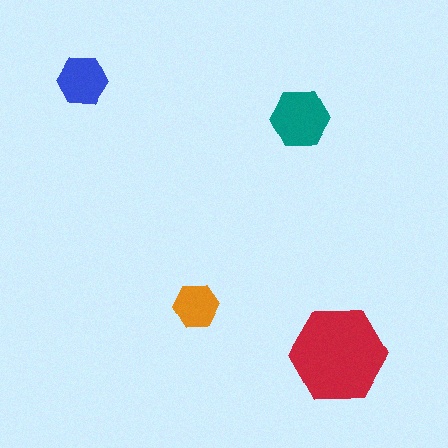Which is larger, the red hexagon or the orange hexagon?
The red one.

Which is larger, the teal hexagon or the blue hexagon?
The teal one.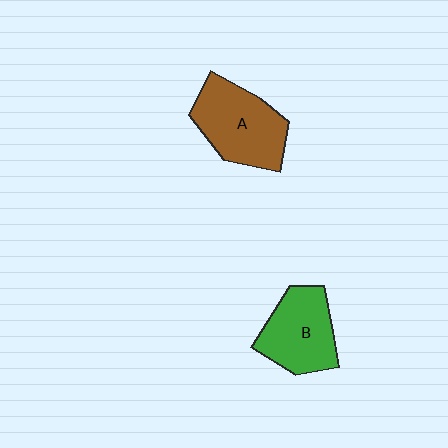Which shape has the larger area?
Shape A (brown).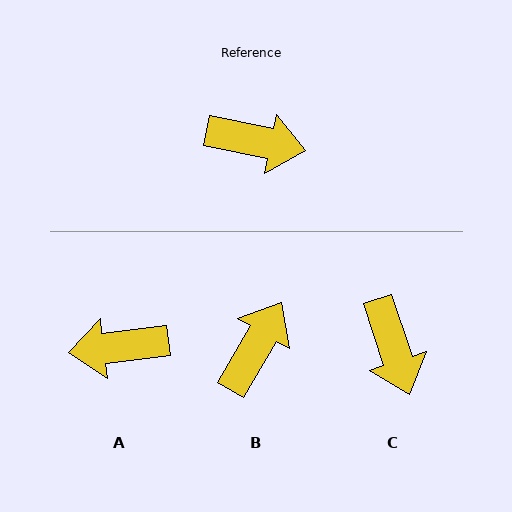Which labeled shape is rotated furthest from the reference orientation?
A, about 162 degrees away.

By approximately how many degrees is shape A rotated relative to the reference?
Approximately 162 degrees clockwise.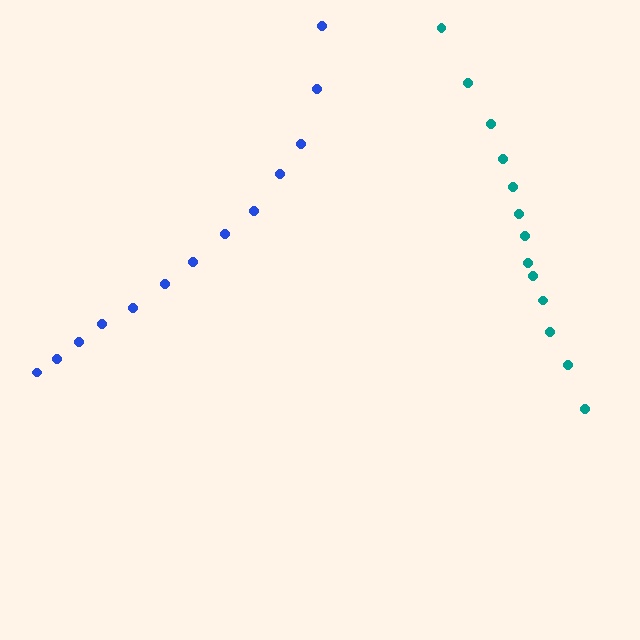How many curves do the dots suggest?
There are 2 distinct paths.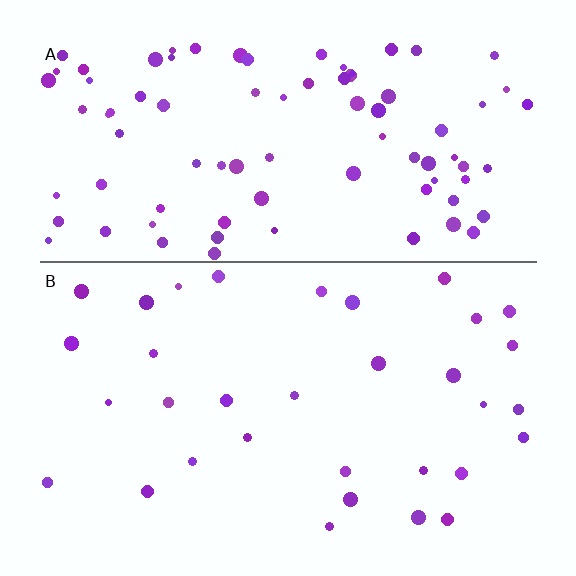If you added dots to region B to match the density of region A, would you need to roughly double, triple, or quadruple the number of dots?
Approximately triple.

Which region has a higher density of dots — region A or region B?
A (the top).